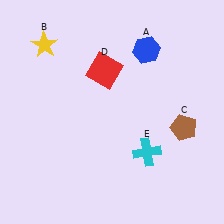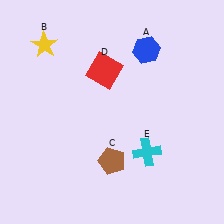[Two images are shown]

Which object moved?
The brown pentagon (C) moved left.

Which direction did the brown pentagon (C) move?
The brown pentagon (C) moved left.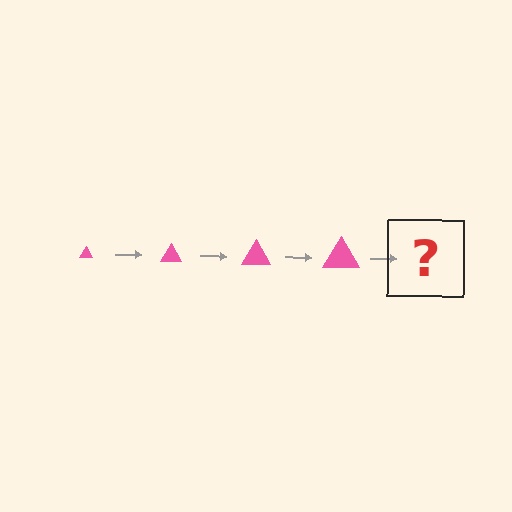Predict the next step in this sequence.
The next step is a pink triangle, larger than the previous one.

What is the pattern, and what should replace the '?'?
The pattern is that the triangle gets progressively larger each step. The '?' should be a pink triangle, larger than the previous one.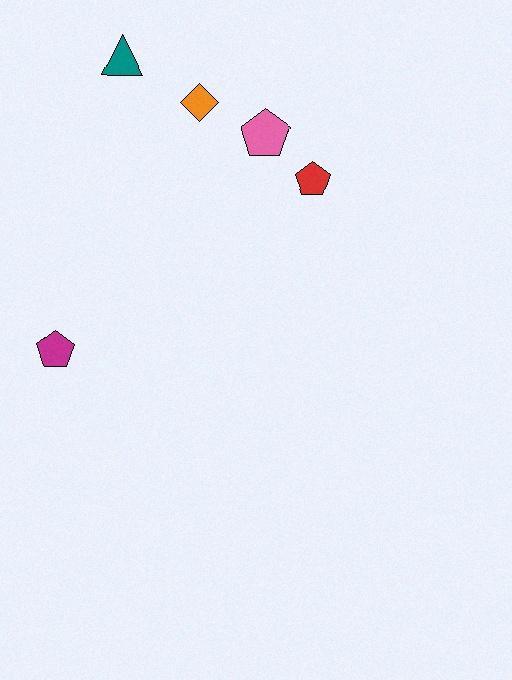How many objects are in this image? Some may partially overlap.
There are 5 objects.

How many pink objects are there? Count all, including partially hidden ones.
There is 1 pink object.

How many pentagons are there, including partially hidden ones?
There are 3 pentagons.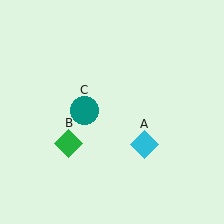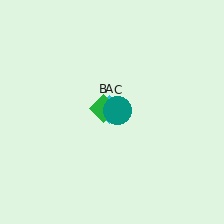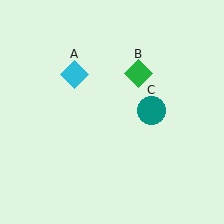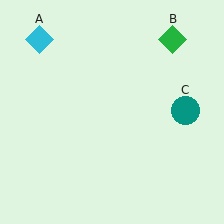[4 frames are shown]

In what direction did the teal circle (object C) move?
The teal circle (object C) moved right.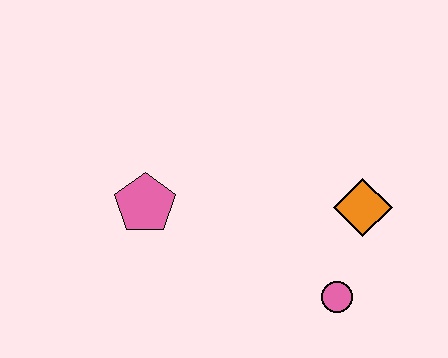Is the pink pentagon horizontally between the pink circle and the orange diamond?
No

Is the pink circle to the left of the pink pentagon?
No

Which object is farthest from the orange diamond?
The pink pentagon is farthest from the orange diamond.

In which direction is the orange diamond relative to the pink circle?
The orange diamond is above the pink circle.